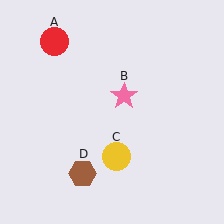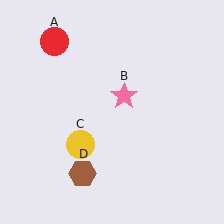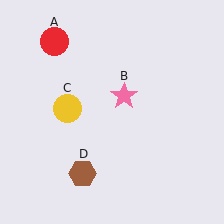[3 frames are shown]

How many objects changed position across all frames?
1 object changed position: yellow circle (object C).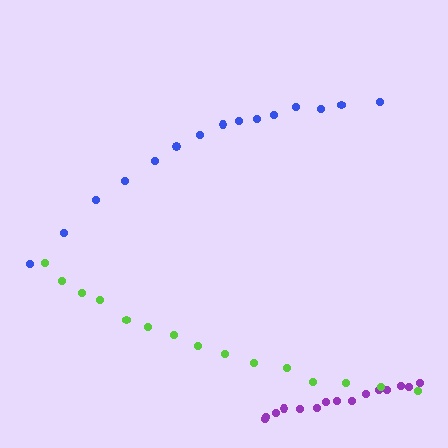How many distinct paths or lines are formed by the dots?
There are 3 distinct paths.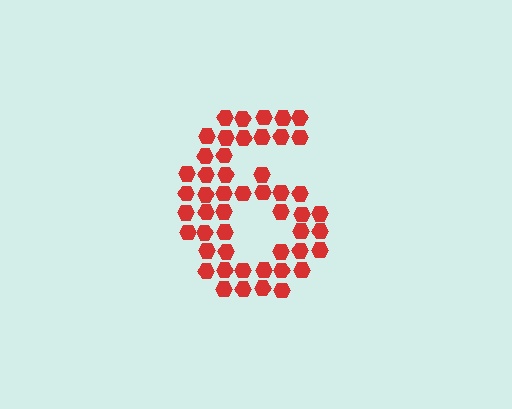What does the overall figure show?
The overall figure shows the digit 6.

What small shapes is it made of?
It is made of small hexagons.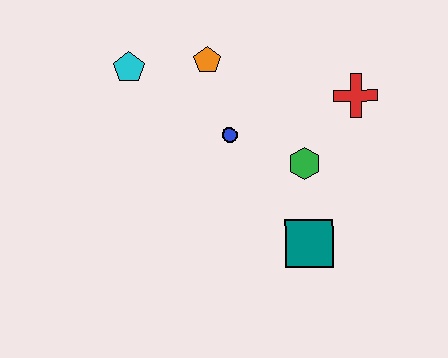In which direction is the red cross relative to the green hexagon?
The red cross is above the green hexagon.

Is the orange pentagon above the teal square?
Yes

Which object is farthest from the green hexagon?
The cyan pentagon is farthest from the green hexagon.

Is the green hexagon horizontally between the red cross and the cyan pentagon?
Yes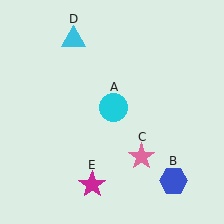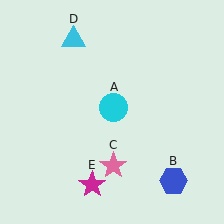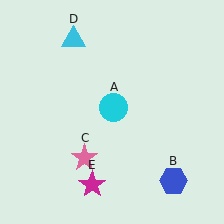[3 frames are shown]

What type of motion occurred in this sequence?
The pink star (object C) rotated clockwise around the center of the scene.